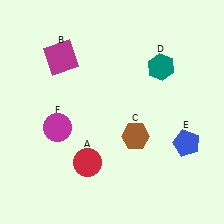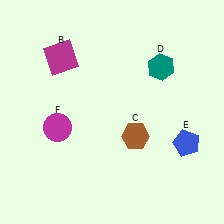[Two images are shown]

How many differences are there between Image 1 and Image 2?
There is 1 difference between the two images.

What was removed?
The red circle (A) was removed in Image 2.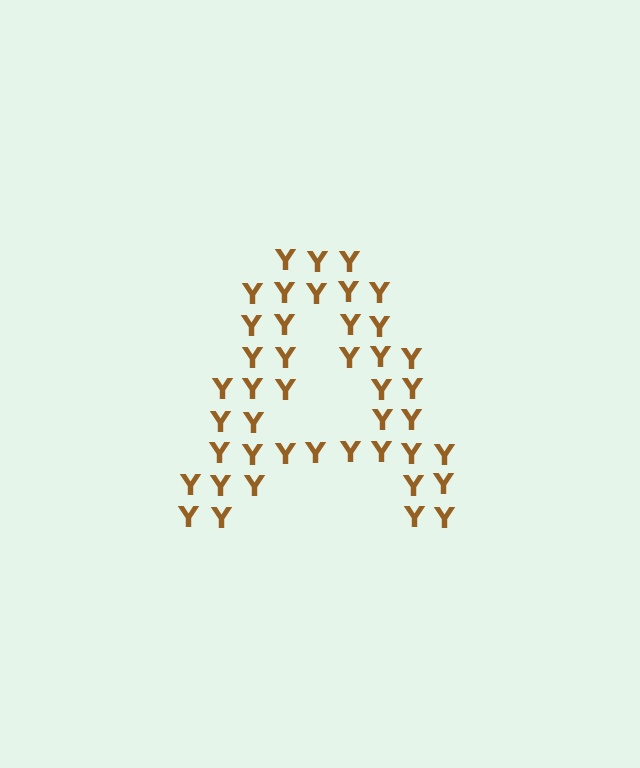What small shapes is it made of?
It is made of small letter Y's.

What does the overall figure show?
The overall figure shows the letter A.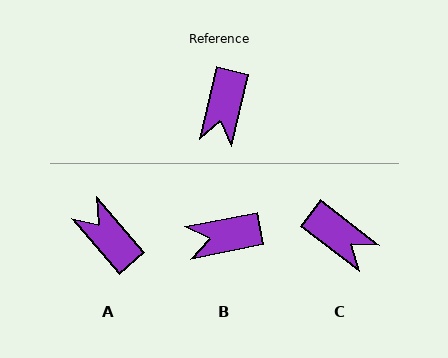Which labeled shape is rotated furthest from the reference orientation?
A, about 125 degrees away.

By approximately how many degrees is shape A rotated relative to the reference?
Approximately 125 degrees clockwise.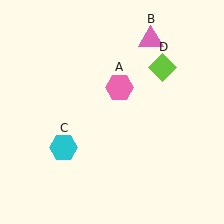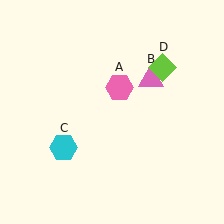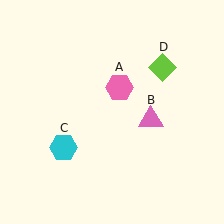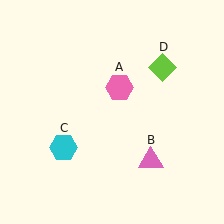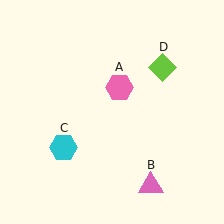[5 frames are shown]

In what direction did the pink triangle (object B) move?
The pink triangle (object B) moved down.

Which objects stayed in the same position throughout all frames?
Pink hexagon (object A) and cyan hexagon (object C) and lime diamond (object D) remained stationary.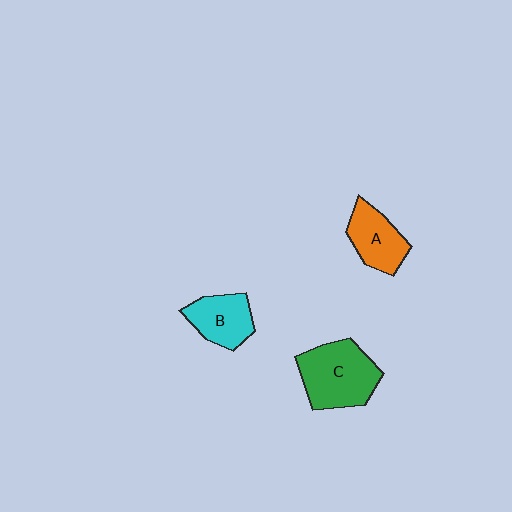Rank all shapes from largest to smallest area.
From largest to smallest: C (green), A (orange), B (cyan).